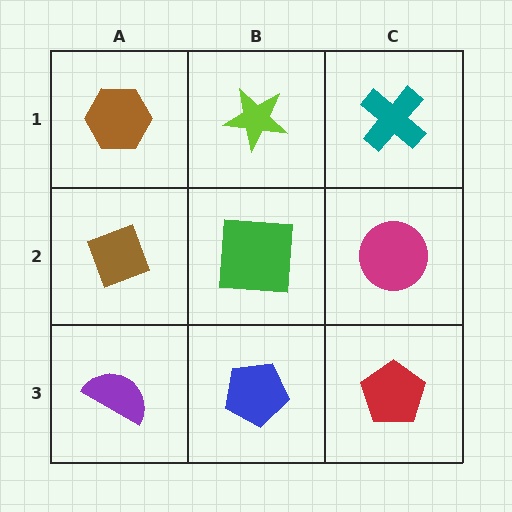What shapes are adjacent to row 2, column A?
A brown hexagon (row 1, column A), a purple semicircle (row 3, column A), a green square (row 2, column B).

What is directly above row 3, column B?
A green square.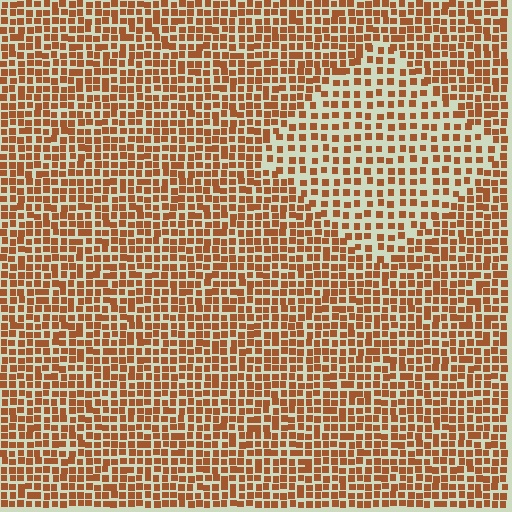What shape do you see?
I see a diamond.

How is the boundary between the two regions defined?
The boundary is defined by a change in element density (approximately 1.7x ratio). All elements are the same color, size, and shape.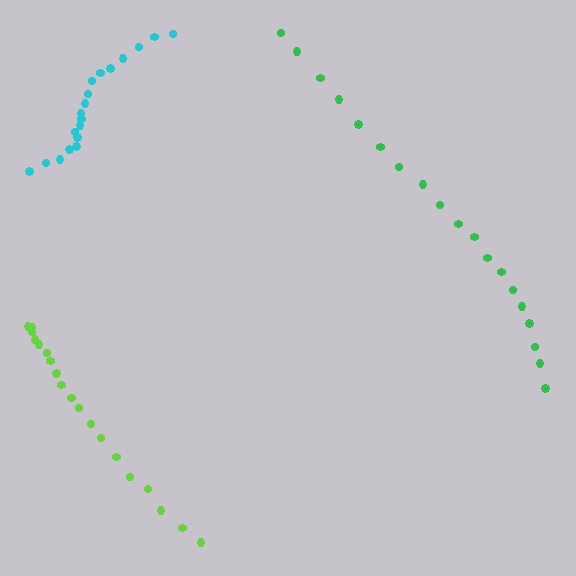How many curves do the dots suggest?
There are 3 distinct paths.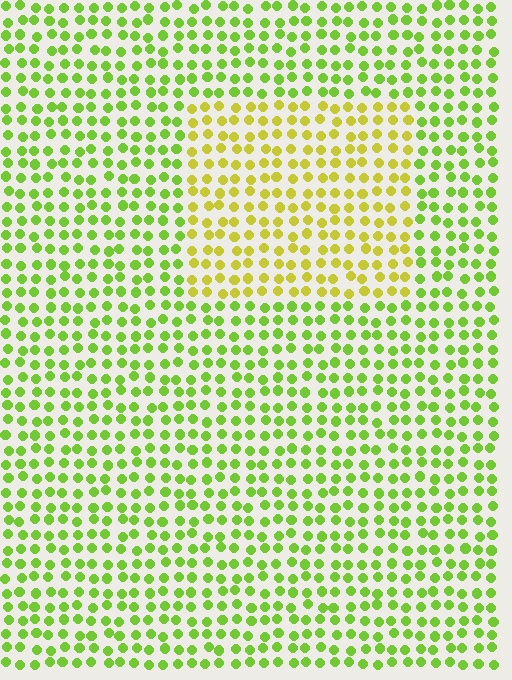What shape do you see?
I see a rectangle.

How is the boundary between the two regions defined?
The boundary is defined purely by a slight shift in hue (about 34 degrees). Spacing, size, and orientation are identical on both sides.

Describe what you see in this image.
The image is filled with small lime elements in a uniform arrangement. A rectangle-shaped region is visible where the elements are tinted to a slightly different hue, forming a subtle color boundary.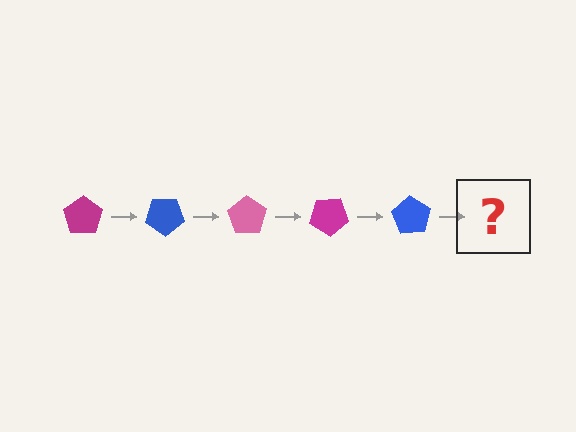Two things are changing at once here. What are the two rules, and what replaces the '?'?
The two rules are that it rotates 35 degrees each step and the color cycles through magenta, blue, and pink. The '?' should be a pink pentagon, rotated 175 degrees from the start.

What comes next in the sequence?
The next element should be a pink pentagon, rotated 175 degrees from the start.